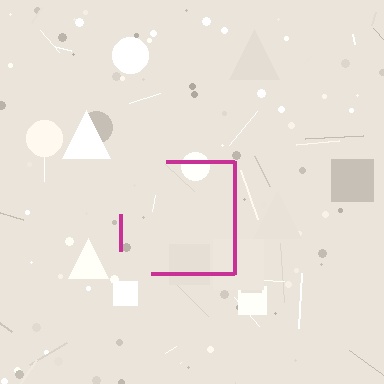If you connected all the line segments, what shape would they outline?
They would outline a square.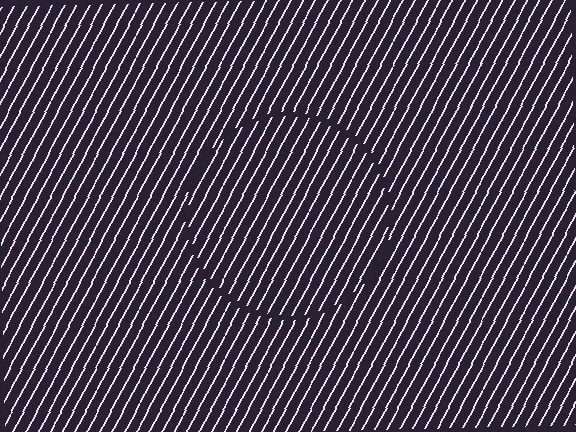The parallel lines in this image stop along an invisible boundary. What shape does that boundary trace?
An illusory circle. The interior of the shape contains the same grating, shifted by half a period — the contour is defined by the phase discontinuity where line-ends from the inner and outer gratings abut.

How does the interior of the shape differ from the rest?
The interior of the shape contains the same grating, shifted by half a period — the contour is defined by the phase discontinuity where line-ends from the inner and outer gratings abut.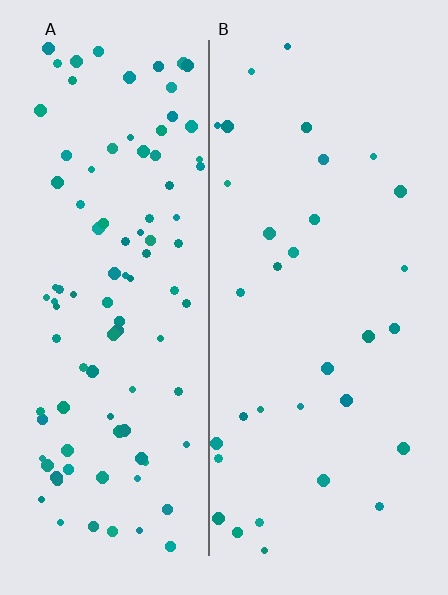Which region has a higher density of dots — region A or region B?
A (the left).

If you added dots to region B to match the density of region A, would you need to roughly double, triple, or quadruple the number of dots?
Approximately triple.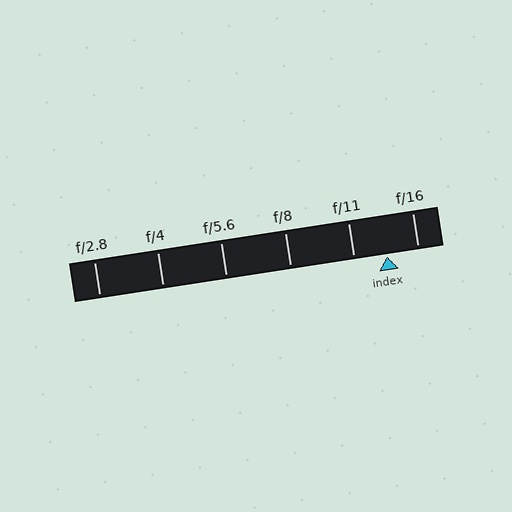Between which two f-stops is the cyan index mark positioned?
The index mark is between f/11 and f/16.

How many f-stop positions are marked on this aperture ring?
There are 6 f-stop positions marked.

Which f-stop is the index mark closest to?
The index mark is closest to f/16.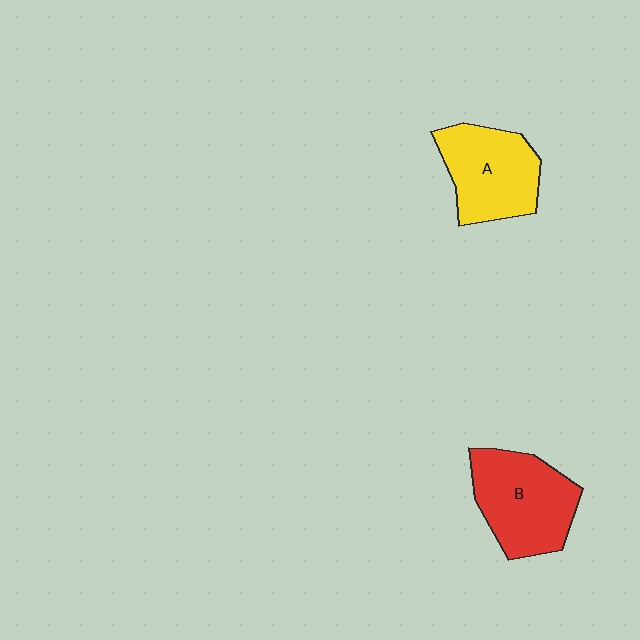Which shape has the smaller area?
Shape A (yellow).